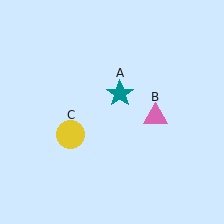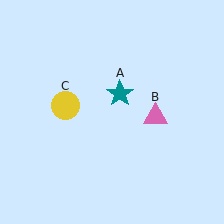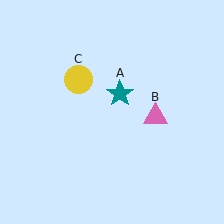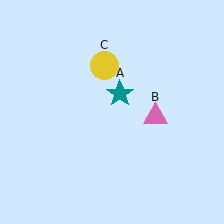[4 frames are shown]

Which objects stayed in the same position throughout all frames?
Teal star (object A) and pink triangle (object B) remained stationary.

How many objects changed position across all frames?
1 object changed position: yellow circle (object C).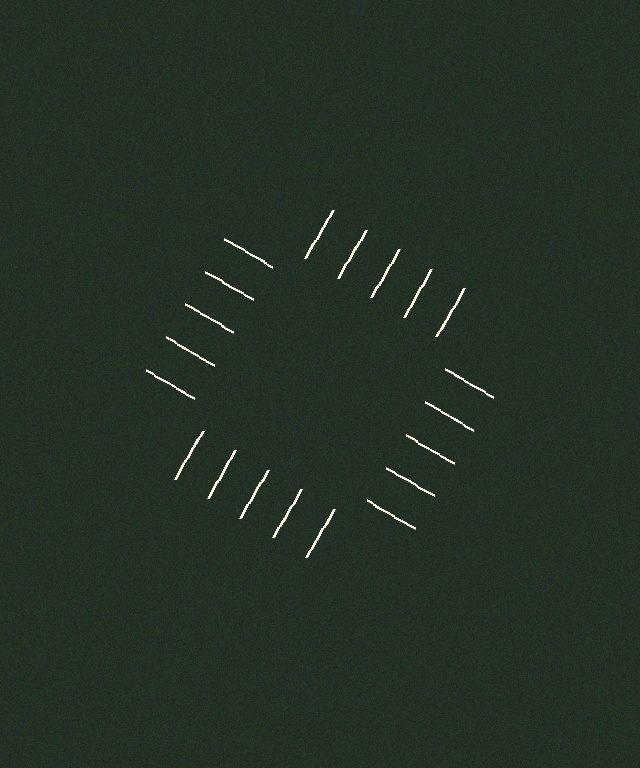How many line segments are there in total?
20 — 5 along each of the 4 edges.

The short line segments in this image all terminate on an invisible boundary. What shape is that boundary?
An illusory square — the line segments terminate on its edges but no continuous stroke is drawn.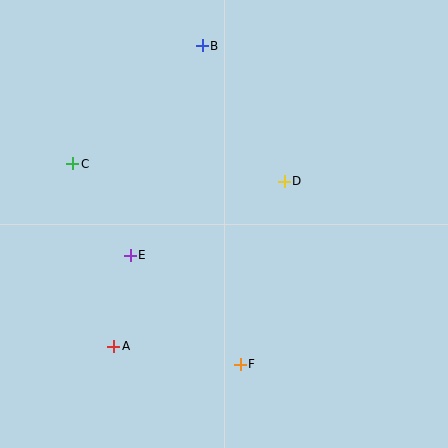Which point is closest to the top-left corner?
Point C is closest to the top-left corner.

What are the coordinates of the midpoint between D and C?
The midpoint between D and C is at (178, 172).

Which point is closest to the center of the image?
Point D at (284, 181) is closest to the center.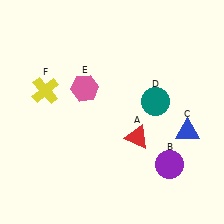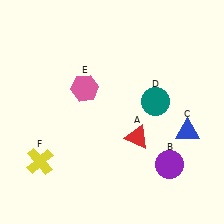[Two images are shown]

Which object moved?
The yellow cross (F) moved down.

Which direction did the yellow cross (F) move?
The yellow cross (F) moved down.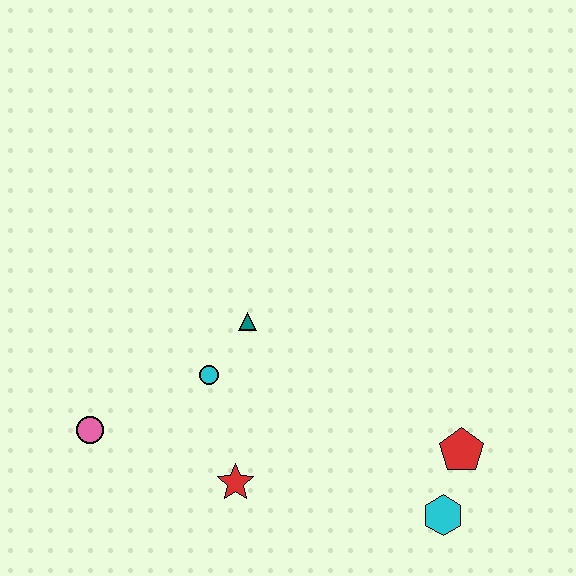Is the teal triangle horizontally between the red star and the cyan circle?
No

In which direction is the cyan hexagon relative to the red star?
The cyan hexagon is to the right of the red star.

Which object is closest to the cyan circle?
The teal triangle is closest to the cyan circle.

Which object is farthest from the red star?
The red pentagon is farthest from the red star.